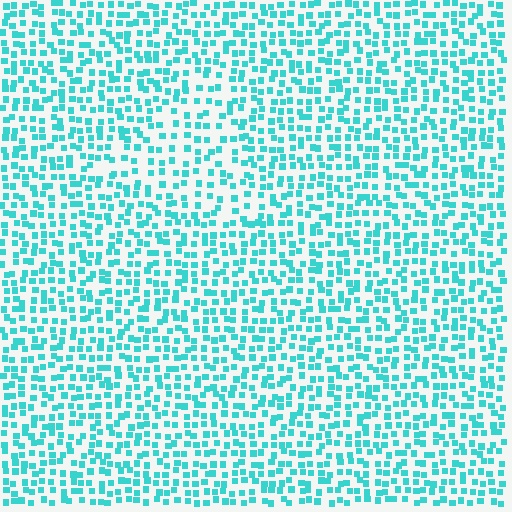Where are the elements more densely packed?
The elements are more densely packed outside the triangle boundary.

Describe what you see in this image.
The image contains small cyan elements arranged at two different densities. A triangle-shaped region is visible where the elements are less densely packed than the surrounding area.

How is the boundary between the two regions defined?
The boundary is defined by a change in element density (approximately 1.6x ratio). All elements are the same color, size, and shape.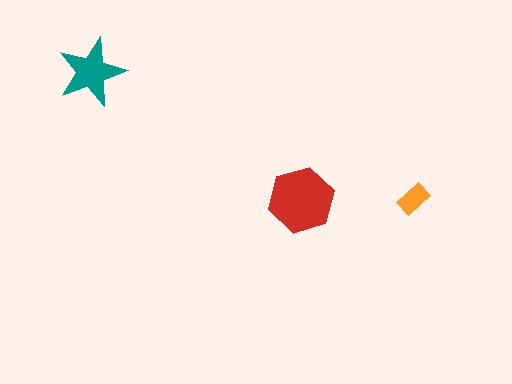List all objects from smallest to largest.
The orange rectangle, the teal star, the red hexagon.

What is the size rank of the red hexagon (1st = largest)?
1st.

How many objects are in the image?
There are 3 objects in the image.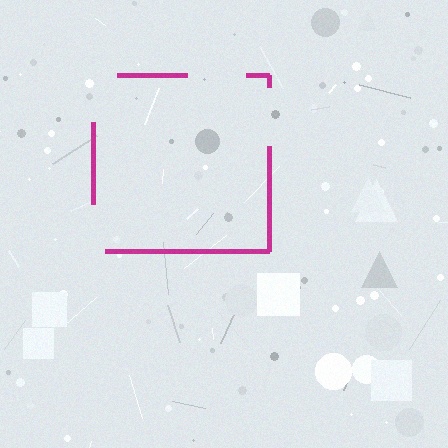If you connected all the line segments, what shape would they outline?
They would outline a square.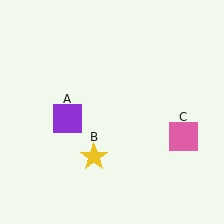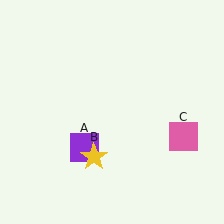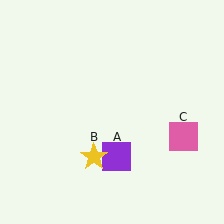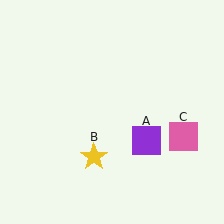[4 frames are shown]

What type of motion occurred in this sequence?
The purple square (object A) rotated counterclockwise around the center of the scene.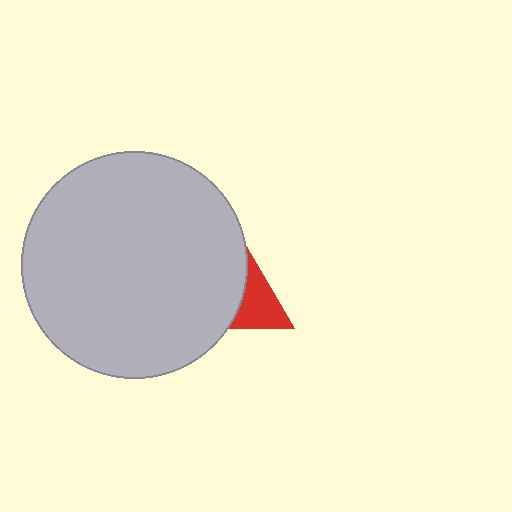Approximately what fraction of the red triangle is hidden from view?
Roughly 68% of the red triangle is hidden behind the light gray circle.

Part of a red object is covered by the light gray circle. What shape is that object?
It is a triangle.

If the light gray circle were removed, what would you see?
You would see the complete red triangle.